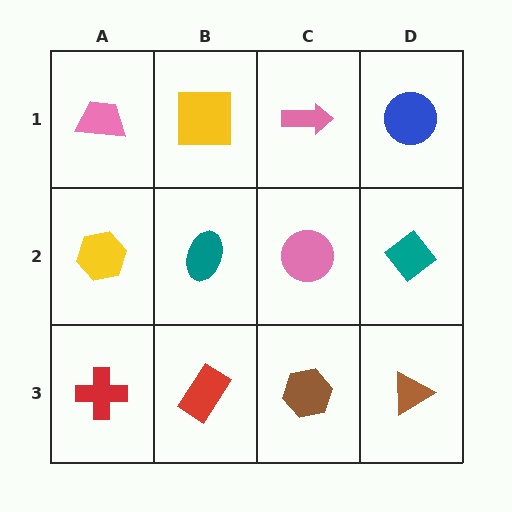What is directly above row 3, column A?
A yellow hexagon.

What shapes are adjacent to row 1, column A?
A yellow hexagon (row 2, column A), a yellow square (row 1, column B).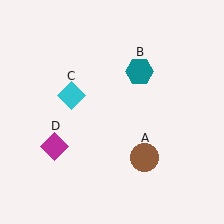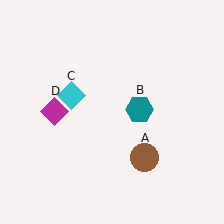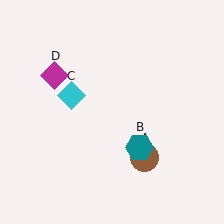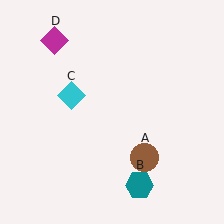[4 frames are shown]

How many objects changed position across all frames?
2 objects changed position: teal hexagon (object B), magenta diamond (object D).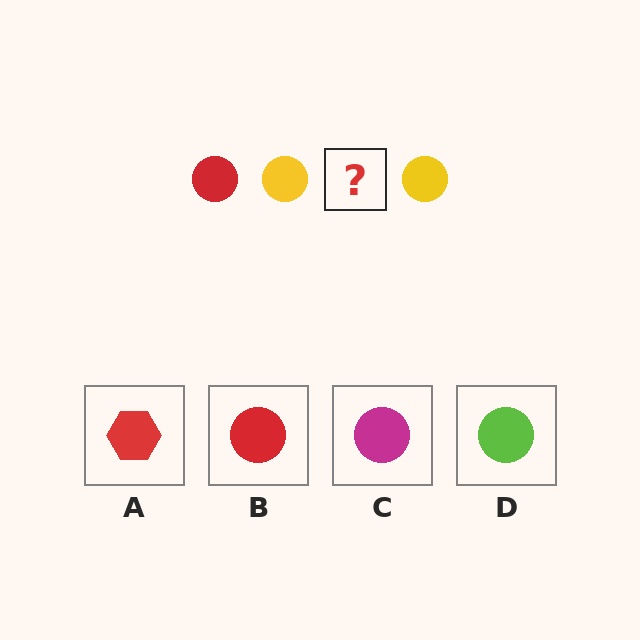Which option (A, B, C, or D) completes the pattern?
B.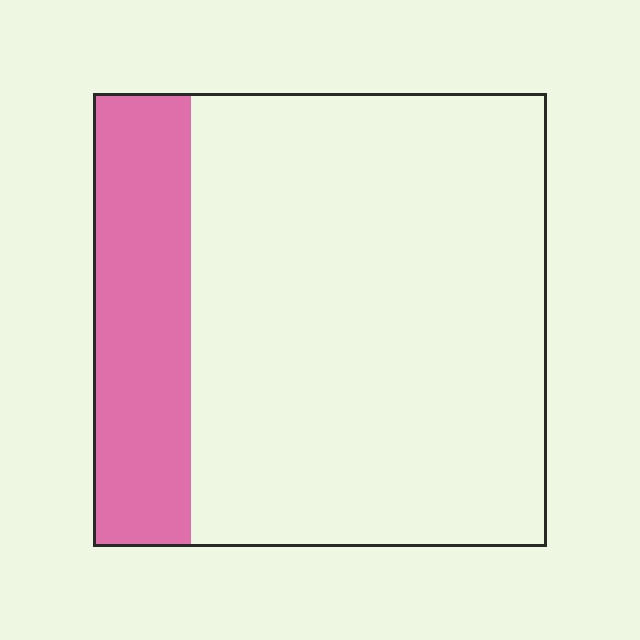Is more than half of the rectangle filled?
No.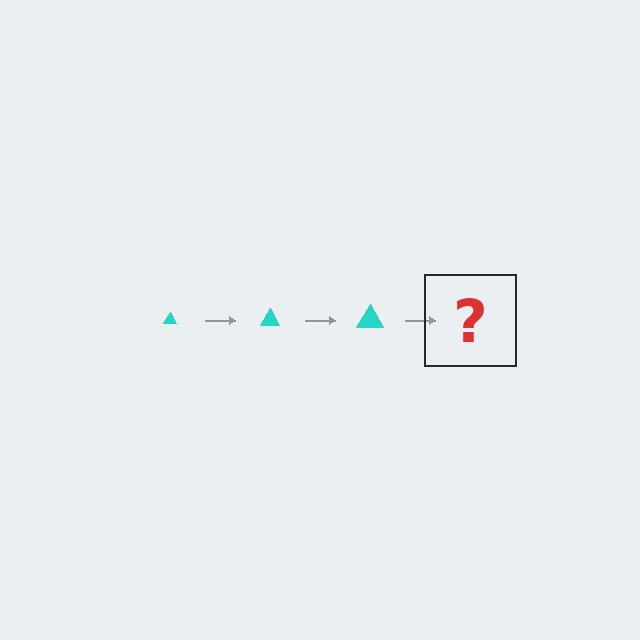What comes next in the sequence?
The next element should be a cyan triangle, larger than the previous one.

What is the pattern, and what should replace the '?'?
The pattern is that the triangle gets progressively larger each step. The '?' should be a cyan triangle, larger than the previous one.